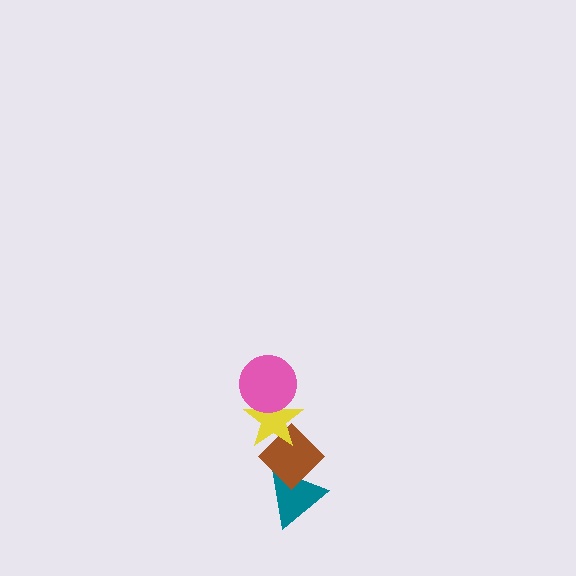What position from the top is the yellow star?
The yellow star is 2nd from the top.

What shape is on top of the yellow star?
The pink circle is on top of the yellow star.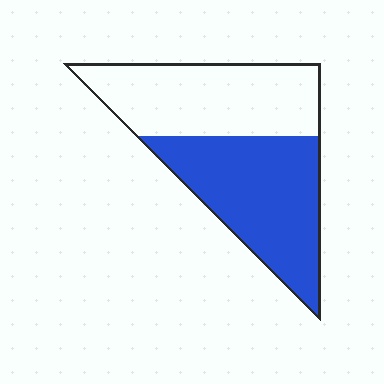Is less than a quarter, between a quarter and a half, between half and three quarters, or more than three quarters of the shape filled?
Between half and three quarters.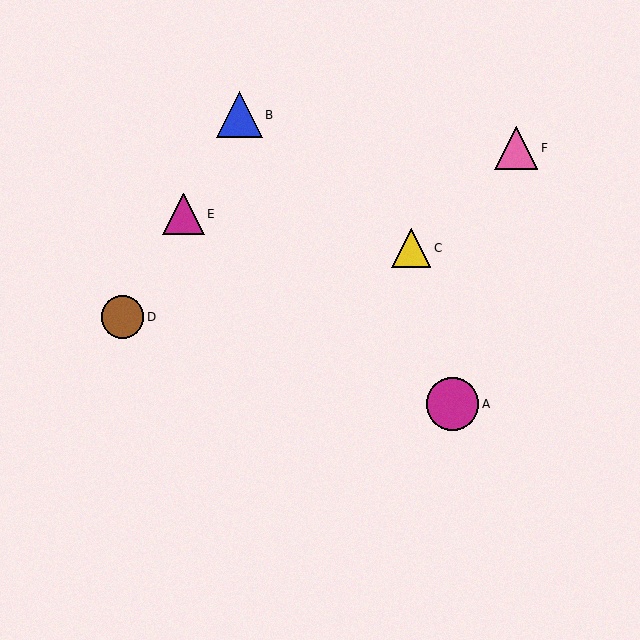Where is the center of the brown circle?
The center of the brown circle is at (123, 317).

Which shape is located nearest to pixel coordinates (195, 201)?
The magenta triangle (labeled E) at (184, 214) is nearest to that location.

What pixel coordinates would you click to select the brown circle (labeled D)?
Click at (123, 317) to select the brown circle D.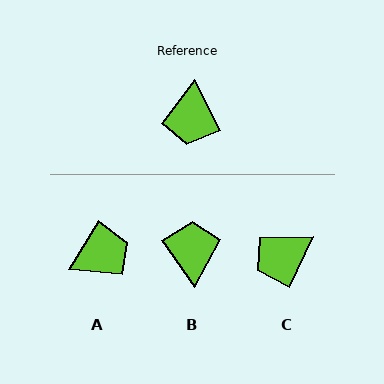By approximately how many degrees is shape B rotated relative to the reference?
Approximately 172 degrees clockwise.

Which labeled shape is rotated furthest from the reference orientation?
B, about 172 degrees away.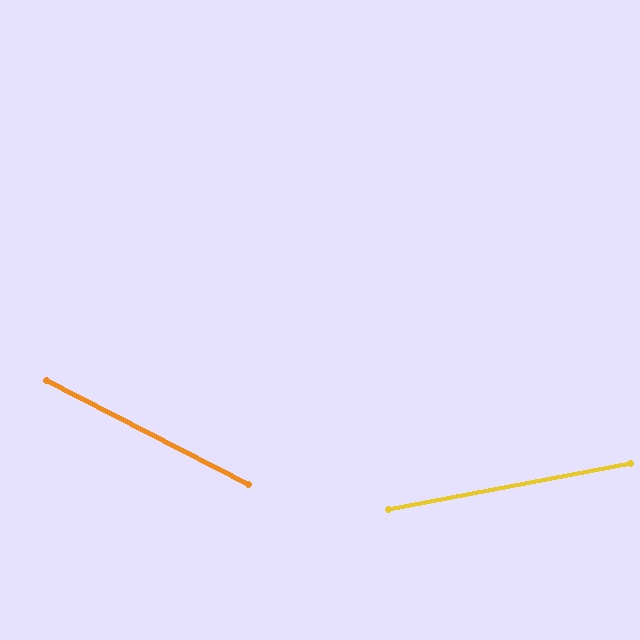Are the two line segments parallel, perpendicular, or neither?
Neither parallel nor perpendicular — they differ by about 38°.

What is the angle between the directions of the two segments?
Approximately 38 degrees.